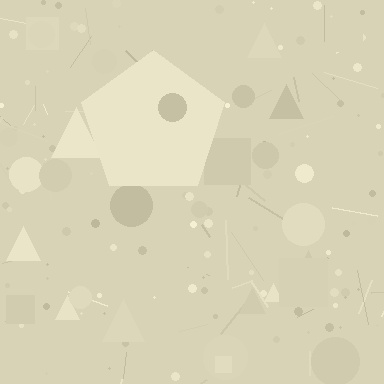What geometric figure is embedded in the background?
A pentagon is embedded in the background.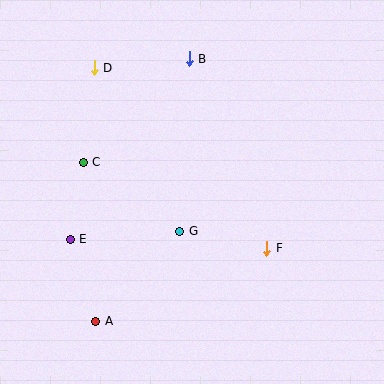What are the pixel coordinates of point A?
Point A is at (96, 321).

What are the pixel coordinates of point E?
Point E is at (70, 239).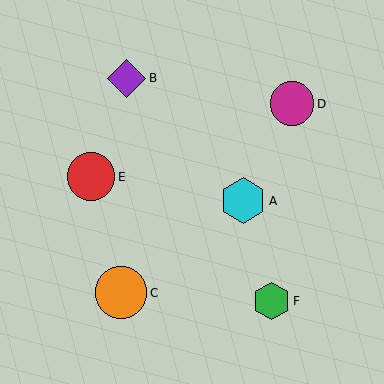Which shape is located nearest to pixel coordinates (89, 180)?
The red circle (labeled E) at (91, 177) is nearest to that location.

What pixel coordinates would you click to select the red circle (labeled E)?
Click at (91, 177) to select the red circle E.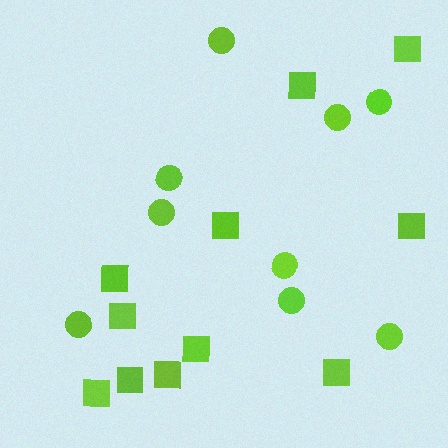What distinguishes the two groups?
There are 2 groups: one group of circles (9) and one group of squares (11).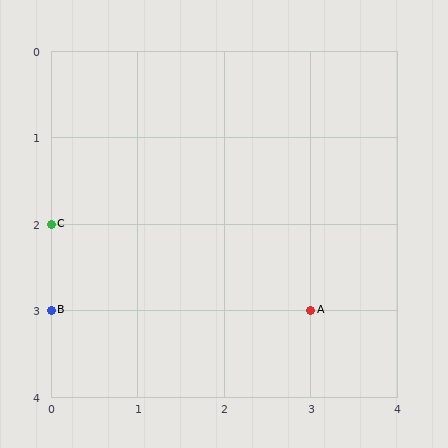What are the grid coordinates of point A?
Point A is at grid coordinates (3, 3).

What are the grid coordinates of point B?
Point B is at grid coordinates (0, 3).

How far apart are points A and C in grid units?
Points A and C are 3 columns and 1 row apart (about 3.2 grid units diagonally).